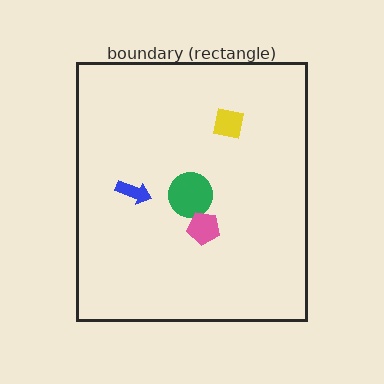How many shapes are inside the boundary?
4 inside, 0 outside.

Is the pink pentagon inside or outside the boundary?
Inside.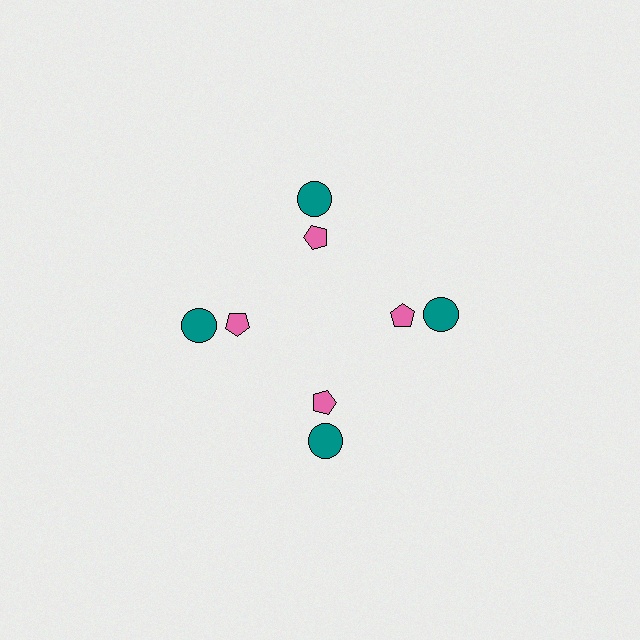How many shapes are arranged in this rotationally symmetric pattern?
There are 8 shapes, arranged in 4 groups of 2.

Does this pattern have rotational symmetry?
Yes, this pattern has 4-fold rotational symmetry. It looks the same after rotating 90 degrees around the center.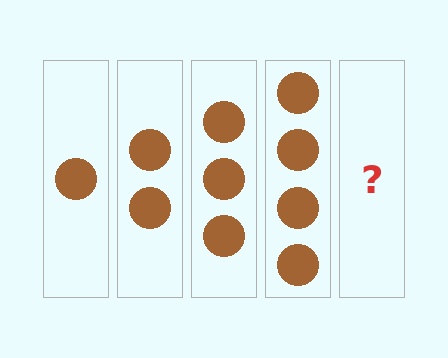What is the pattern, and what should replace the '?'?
The pattern is that each step adds one more circle. The '?' should be 5 circles.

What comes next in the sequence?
The next element should be 5 circles.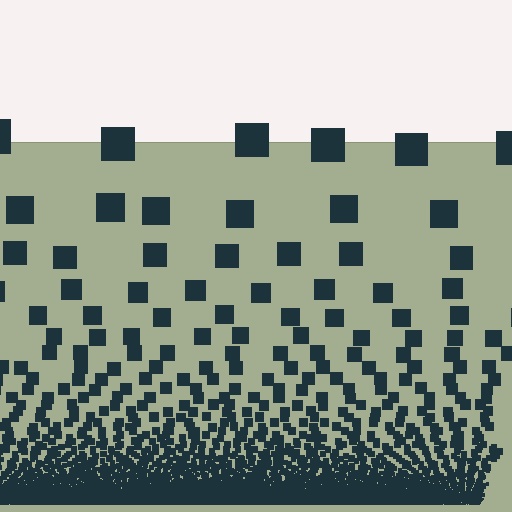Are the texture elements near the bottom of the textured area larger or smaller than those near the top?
Smaller. The gradient is inverted — elements near the bottom are smaller and denser.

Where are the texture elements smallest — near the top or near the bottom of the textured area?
Near the bottom.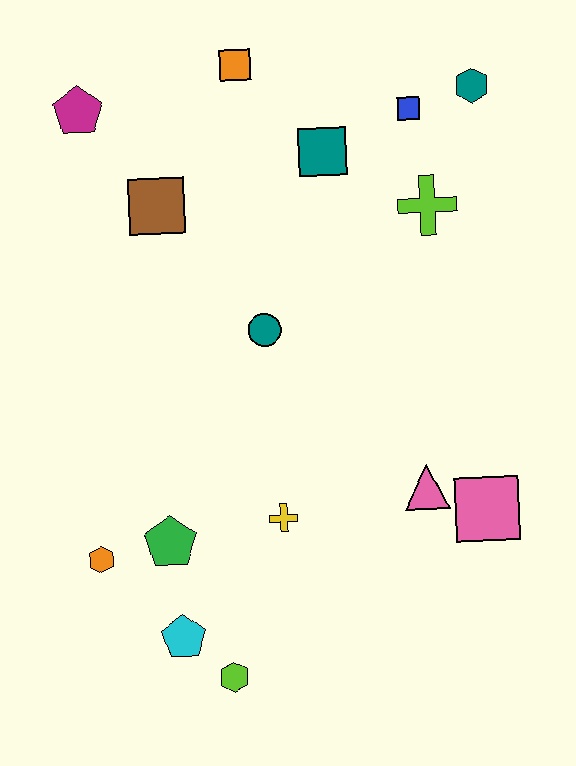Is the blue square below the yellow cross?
No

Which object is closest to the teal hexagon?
The blue square is closest to the teal hexagon.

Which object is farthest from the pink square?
The magenta pentagon is farthest from the pink square.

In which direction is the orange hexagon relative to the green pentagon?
The orange hexagon is to the left of the green pentagon.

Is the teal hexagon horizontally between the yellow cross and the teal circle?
No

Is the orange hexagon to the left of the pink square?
Yes